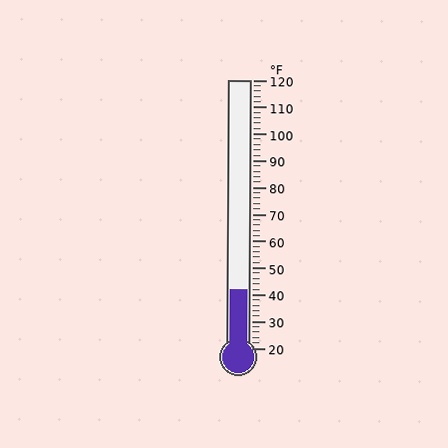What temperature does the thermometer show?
The thermometer shows approximately 42°F.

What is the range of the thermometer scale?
The thermometer scale ranges from 20°F to 120°F.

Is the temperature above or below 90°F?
The temperature is below 90°F.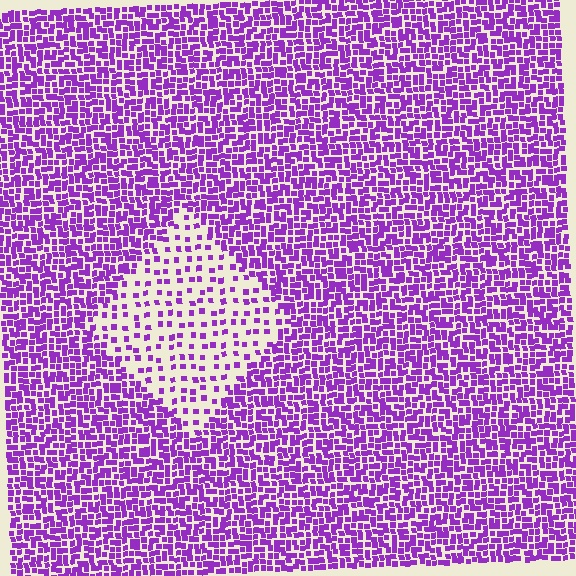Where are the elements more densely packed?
The elements are more densely packed outside the diamond boundary.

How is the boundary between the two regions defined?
The boundary is defined by a change in element density (approximately 2.7x ratio). All elements are the same color, size, and shape.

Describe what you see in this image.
The image contains small purple elements arranged at two different densities. A diamond-shaped region is visible where the elements are less densely packed than the surrounding area.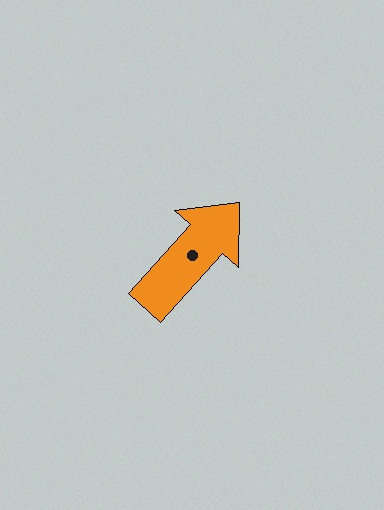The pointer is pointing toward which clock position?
Roughly 1 o'clock.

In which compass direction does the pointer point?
Northeast.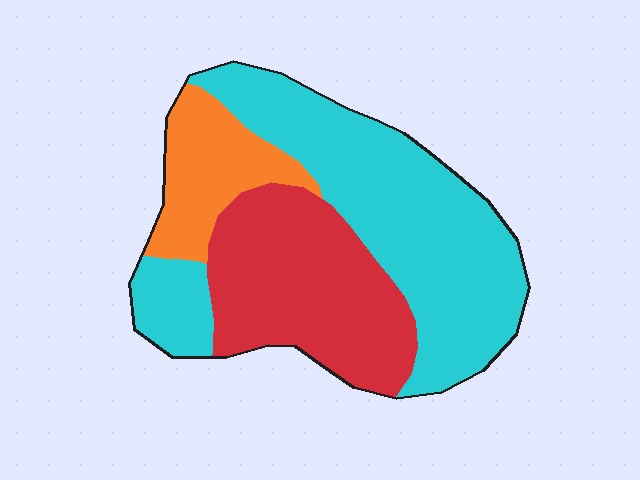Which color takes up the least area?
Orange, at roughly 15%.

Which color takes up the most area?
Cyan, at roughly 50%.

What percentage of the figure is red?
Red covers roughly 35% of the figure.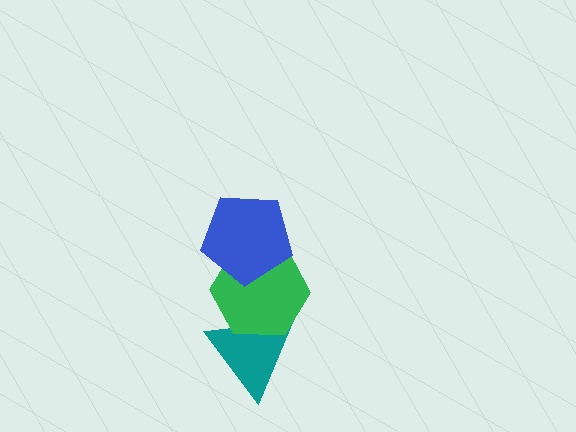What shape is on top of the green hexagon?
The blue pentagon is on top of the green hexagon.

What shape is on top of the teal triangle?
The green hexagon is on top of the teal triangle.